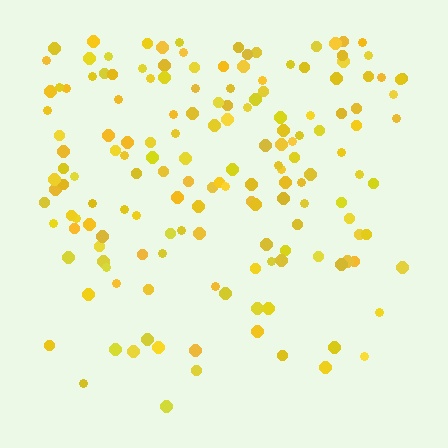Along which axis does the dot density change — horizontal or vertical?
Vertical.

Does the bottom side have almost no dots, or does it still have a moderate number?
Still a moderate number, just noticeably fewer than the top.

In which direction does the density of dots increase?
From bottom to top, with the top side densest.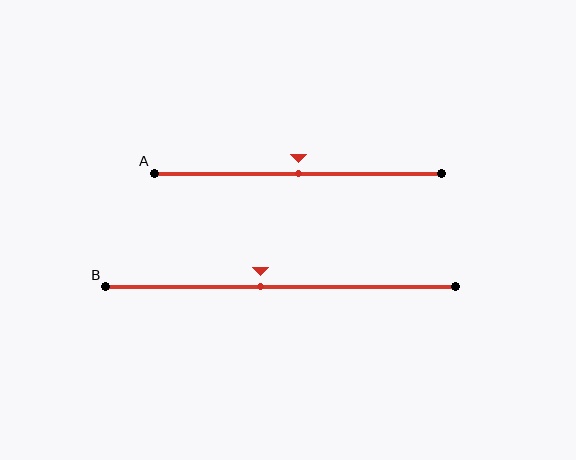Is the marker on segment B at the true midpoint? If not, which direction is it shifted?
No, the marker on segment B is shifted to the left by about 6% of the segment length.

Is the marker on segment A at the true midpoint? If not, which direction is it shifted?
Yes, the marker on segment A is at the true midpoint.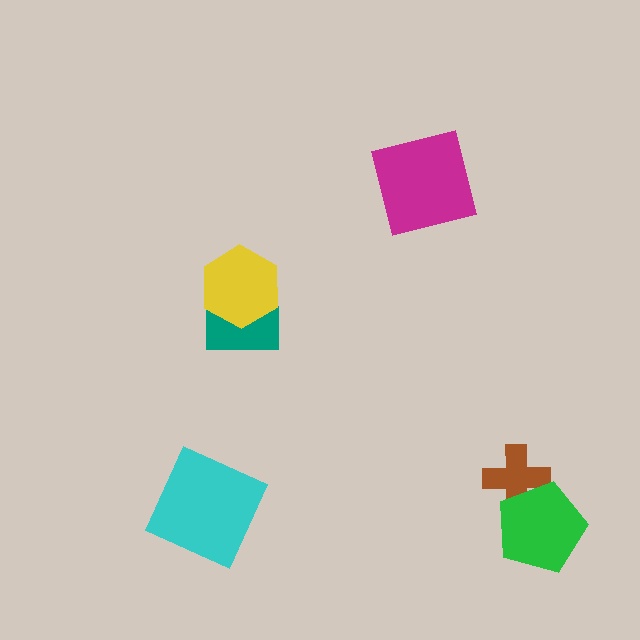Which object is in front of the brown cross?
The green pentagon is in front of the brown cross.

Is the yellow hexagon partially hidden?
No, no other shape covers it.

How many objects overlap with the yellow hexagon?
1 object overlaps with the yellow hexagon.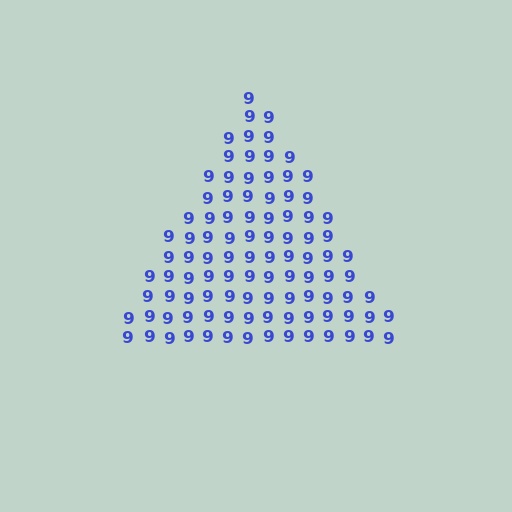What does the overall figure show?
The overall figure shows a triangle.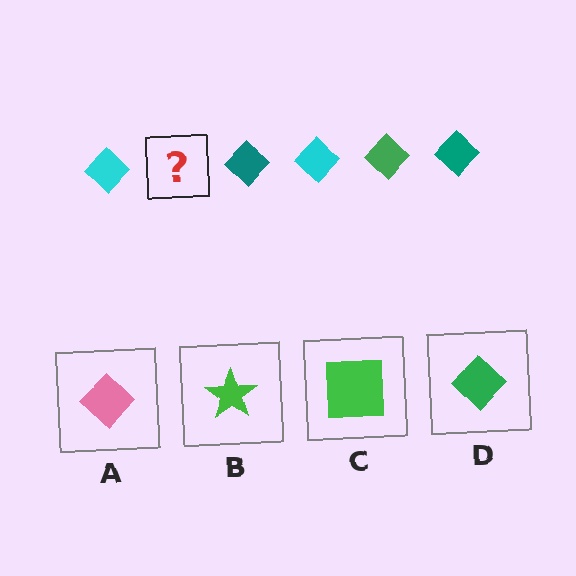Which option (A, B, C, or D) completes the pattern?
D.